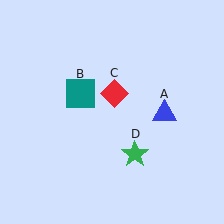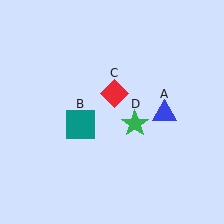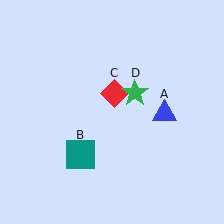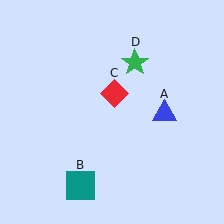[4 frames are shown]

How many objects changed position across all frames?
2 objects changed position: teal square (object B), green star (object D).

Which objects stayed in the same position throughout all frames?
Blue triangle (object A) and red diamond (object C) remained stationary.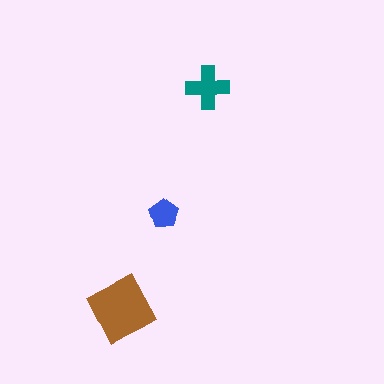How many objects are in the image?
There are 3 objects in the image.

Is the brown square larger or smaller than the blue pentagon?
Larger.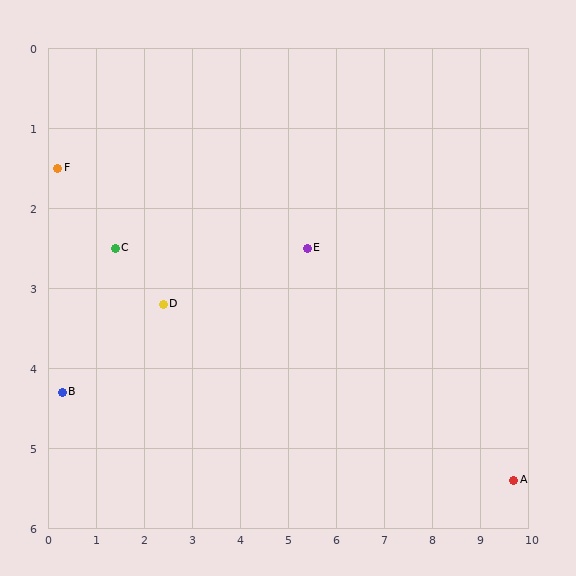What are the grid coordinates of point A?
Point A is at approximately (9.7, 5.4).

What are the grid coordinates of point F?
Point F is at approximately (0.2, 1.5).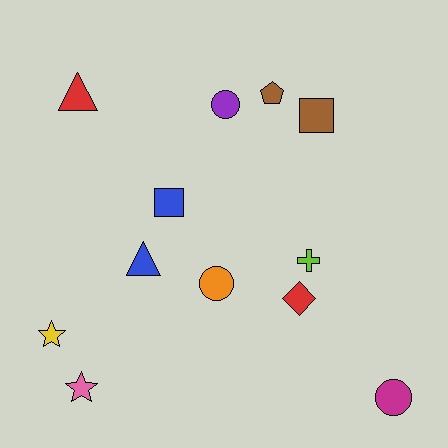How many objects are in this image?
There are 12 objects.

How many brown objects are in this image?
There are 2 brown objects.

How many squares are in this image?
There are 2 squares.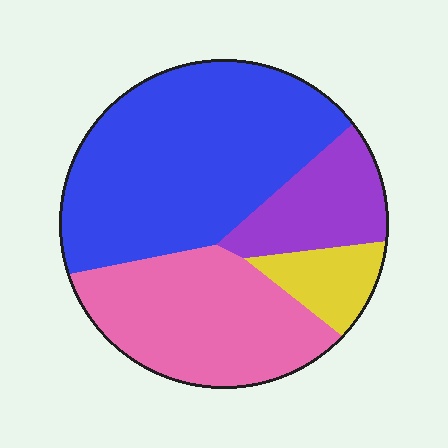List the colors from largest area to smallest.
From largest to smallest: blue, pink, purple, yellow.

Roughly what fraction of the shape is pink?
Pink covers 30% of the shape.